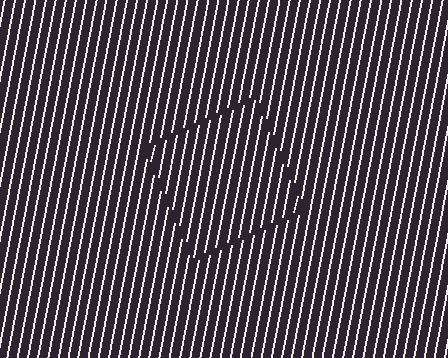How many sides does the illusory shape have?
4 sides — the line-ends trace a square.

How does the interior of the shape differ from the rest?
The interior of the shape contains the same grating, shifted by half a period — the contour is defined by the phase discontinuity where line-ends from the inner and outer gratings abut.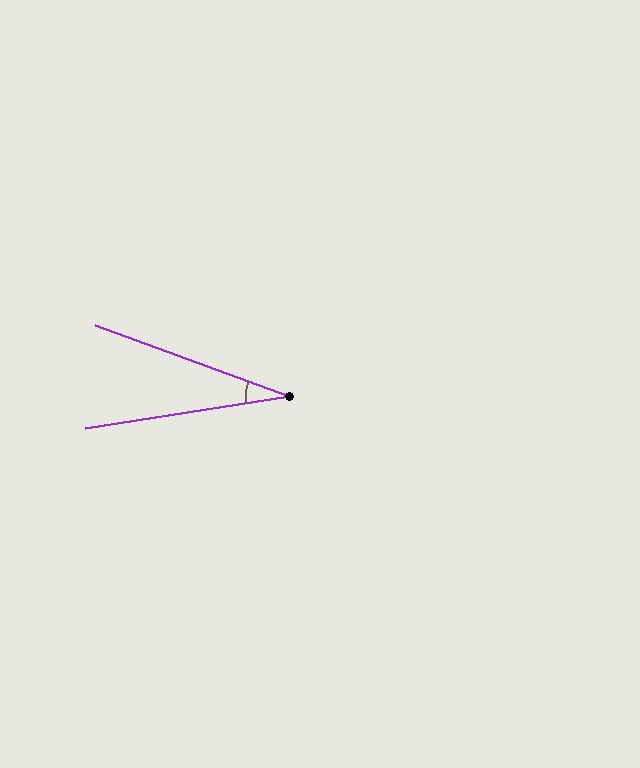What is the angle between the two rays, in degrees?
Approximately 29 degrees.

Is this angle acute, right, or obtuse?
It is acute.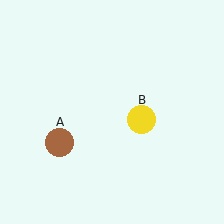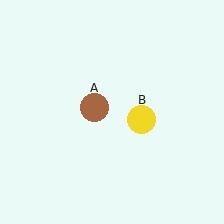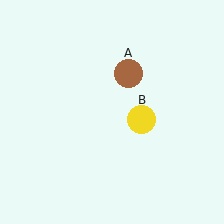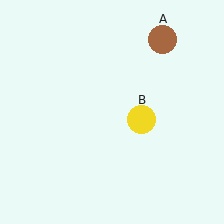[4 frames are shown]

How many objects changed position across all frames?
1 object changed position: brown circle (object A).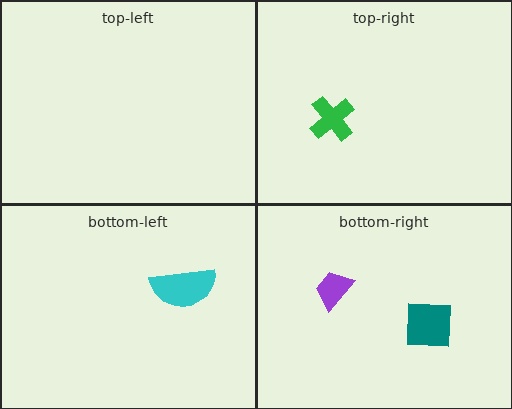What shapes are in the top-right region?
The green cross.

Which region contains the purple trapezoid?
The bottom-right region.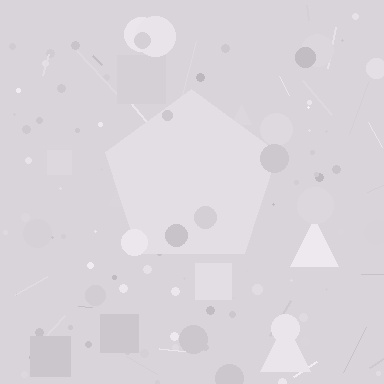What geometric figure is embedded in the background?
A pentagon is embedded in the background.